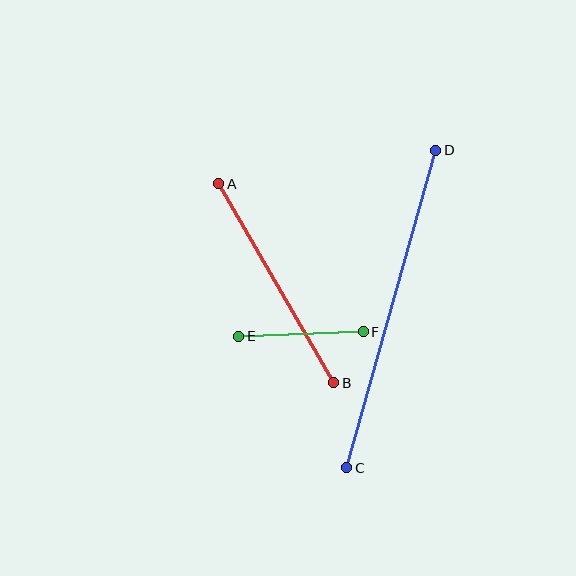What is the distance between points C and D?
The distance is approximately 330 pixels.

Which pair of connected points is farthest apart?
Points C and D are farthest apart.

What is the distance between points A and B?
The distance is approximately 230 pixels.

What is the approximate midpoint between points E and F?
The midpoint is at approximately (301, 334) pixels.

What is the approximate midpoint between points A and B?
The midpoint is at approximately (276, 283) pixels.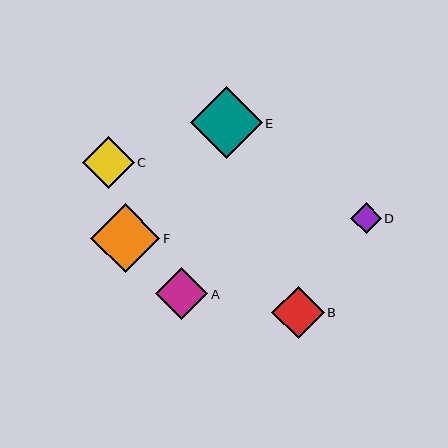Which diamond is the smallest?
Diamond D is the smallest with a size of approximately 31 pixels.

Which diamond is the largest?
Diamond E is the largest with a size of approximately 72 pixels.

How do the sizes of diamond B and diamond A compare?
Diamond B and diamond A are approximately the same size.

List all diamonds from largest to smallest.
From largest to smallest: E, F, B, A, C, D.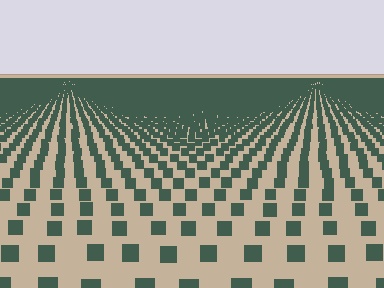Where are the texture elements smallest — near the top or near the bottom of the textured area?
Near the top.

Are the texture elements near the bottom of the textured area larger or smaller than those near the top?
Larger. Near the bottom, elements are closer to the viewer and appear at a bigger on-screen size.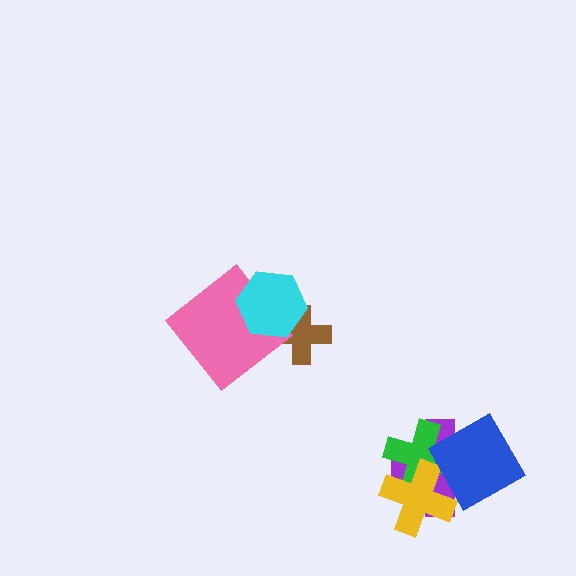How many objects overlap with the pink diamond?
1 object overlaps with the pink diamond.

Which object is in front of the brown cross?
The cyan hexagon is in front of the brown cross.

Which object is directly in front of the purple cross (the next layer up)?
The green cross is directly in front of the purple cross.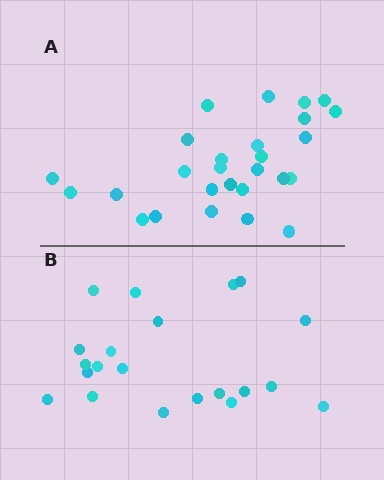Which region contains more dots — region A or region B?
Region A (the top region) has more dots.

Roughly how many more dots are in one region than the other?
Region A has about 6 more dots than region B.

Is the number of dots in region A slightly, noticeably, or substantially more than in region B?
Region A has noticeably more, but not dramatically so. The ratio is roughly 1.3 to 1.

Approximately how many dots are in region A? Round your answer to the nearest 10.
About 30 dots. (The exact count is 27, which rounds to 30.)